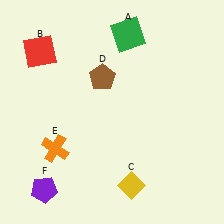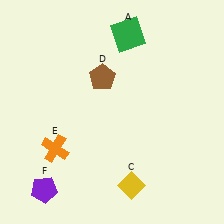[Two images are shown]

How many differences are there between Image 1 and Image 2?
There is 1 difference between the two images.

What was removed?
The red square (B) was removed in Image 2.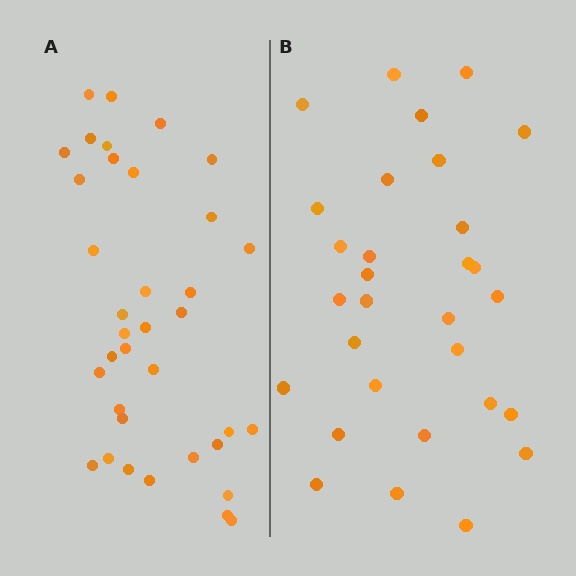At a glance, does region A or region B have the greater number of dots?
Region A (the left region) has more dots.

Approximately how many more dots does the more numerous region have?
Region A has about 6 more dots than region B.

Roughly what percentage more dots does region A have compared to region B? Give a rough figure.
About 20% more.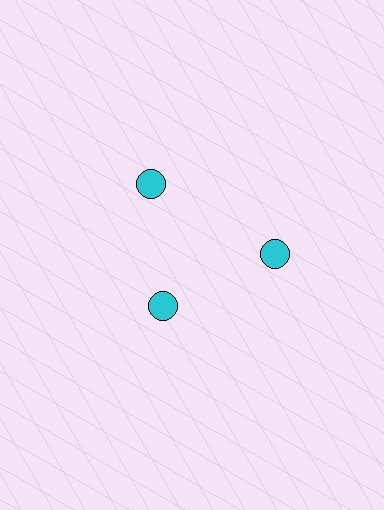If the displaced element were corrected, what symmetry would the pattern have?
It would have 3-fold rotational symmetry — the pattern would map onto itself every 120 degrees.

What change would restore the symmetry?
The symmetry would be restored by moving it outward, back onto the ring so that all 3 circles sit at equal angles and equal distance from the center.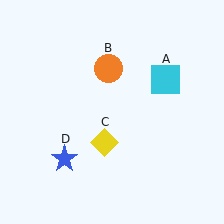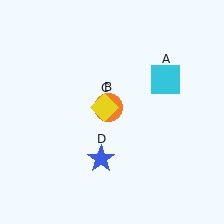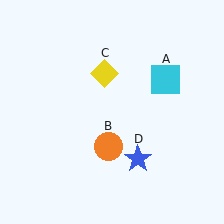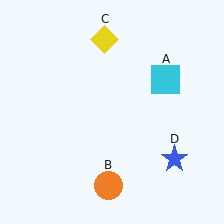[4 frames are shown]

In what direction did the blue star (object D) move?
The blue star (object D) moved right.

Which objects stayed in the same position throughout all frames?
Cyan square (object A) remained stationary.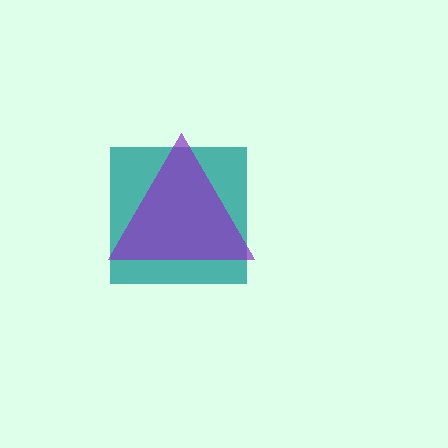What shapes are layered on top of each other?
The layered shapes are: a teal square, a purple triangle.